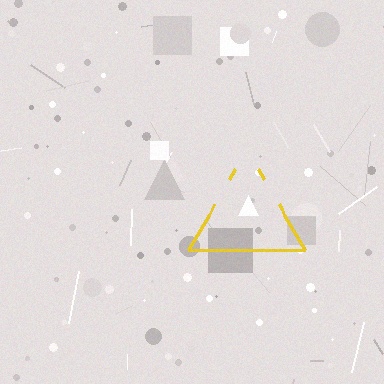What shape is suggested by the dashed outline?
The dashed outline suggests a triangle.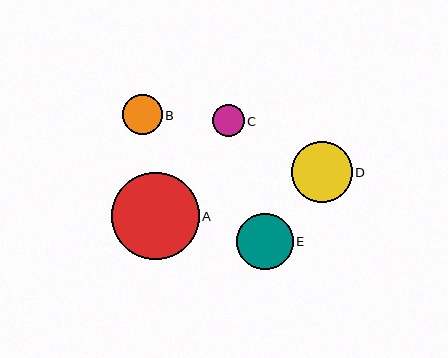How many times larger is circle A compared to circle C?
Circle A is approximately 2.8 times the size of circle C.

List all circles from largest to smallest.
From largest to smallest: A, D, E, B, C.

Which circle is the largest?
Circle A is the largest with a size of approximately 87 pixels.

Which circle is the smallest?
Circle C is the smallest with a size of approximately 31 pixels.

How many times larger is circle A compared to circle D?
Circle A is approximately 1.4 times the size of circle D.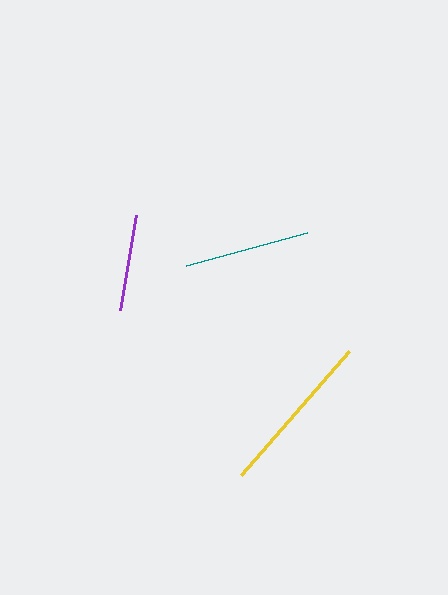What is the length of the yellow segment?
The yellow segment is approximately 165 pixels long.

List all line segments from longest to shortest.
From longest to shortest: yellow, teal, purple.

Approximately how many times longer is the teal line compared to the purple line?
The teal line is approximately 1.3 times the length of the purple line.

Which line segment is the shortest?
The purple line is the shortest at approximately 97 pixels.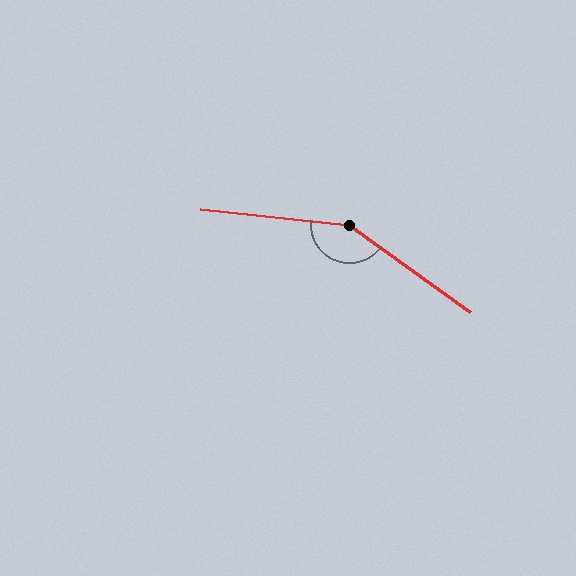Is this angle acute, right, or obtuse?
It is obtuse.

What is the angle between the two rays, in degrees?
Approximately 150 degrees.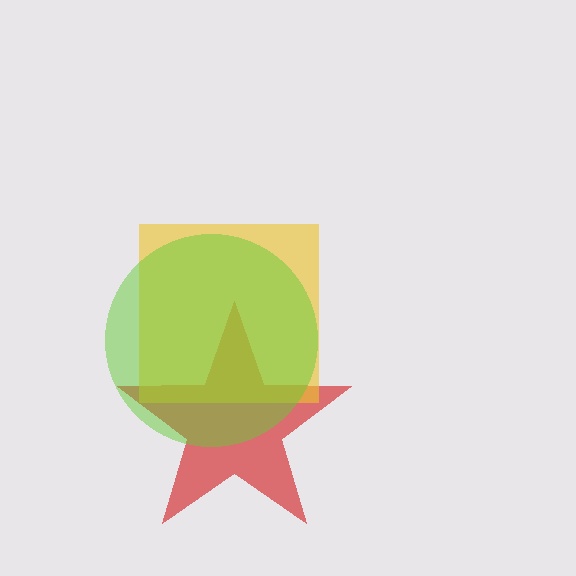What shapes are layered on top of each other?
The layered shapes are: a red star, a yellow square, a lime circle.